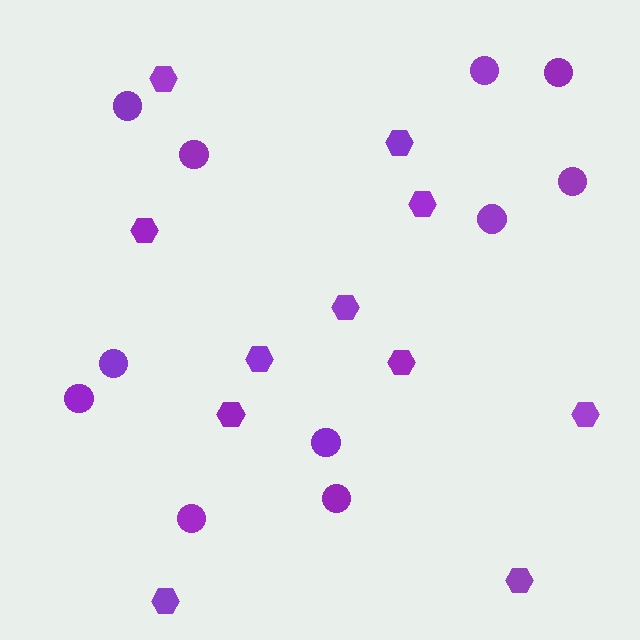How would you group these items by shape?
There are 2 groups: one group of circles (11) and one group of hexagons (11).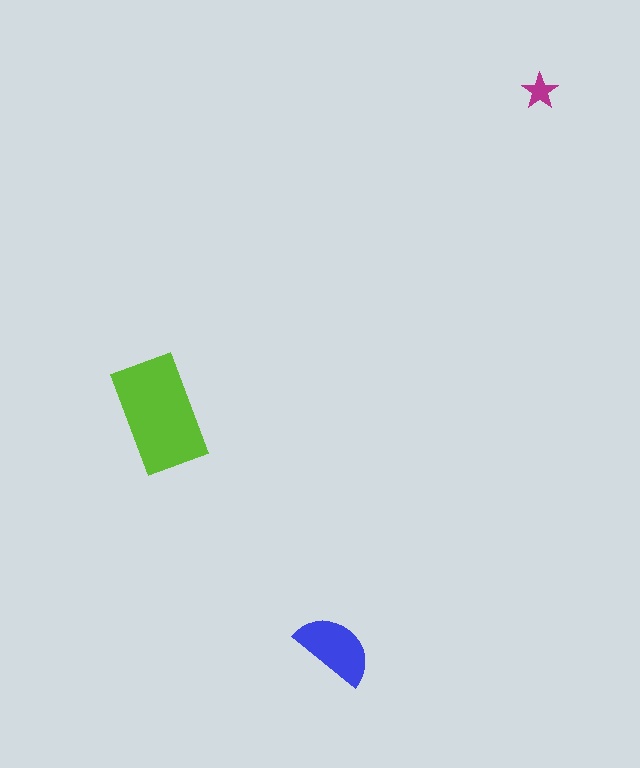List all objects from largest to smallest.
The lime rectangle, the blue semicircle, the magenta star.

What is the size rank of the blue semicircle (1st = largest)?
2nd.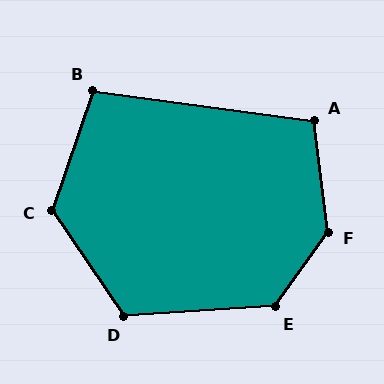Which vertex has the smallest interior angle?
B, at approximately 101 degrees.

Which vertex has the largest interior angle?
F, at approximately 138 degrees.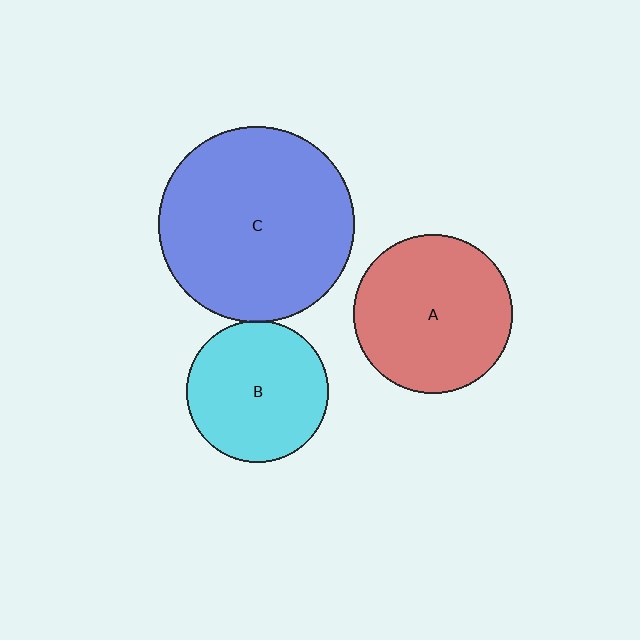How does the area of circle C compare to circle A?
Approximately 1.5 times.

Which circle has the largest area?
Circle C (blue).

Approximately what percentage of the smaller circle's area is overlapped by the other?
Approximately 5%.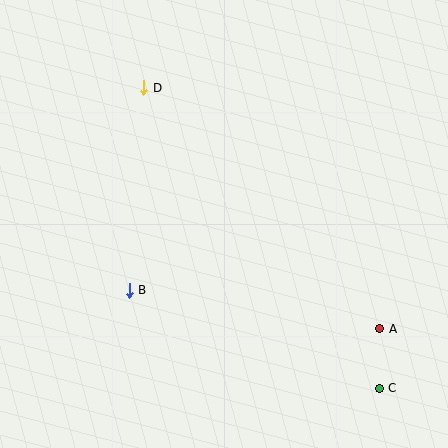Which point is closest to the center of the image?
Point B at (129, 290) is closest to the center.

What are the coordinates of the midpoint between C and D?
The midpoint between C and D is at (261, 238).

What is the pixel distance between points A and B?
The distance between A and B is 253 pixels.